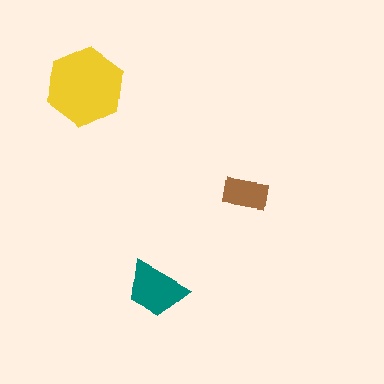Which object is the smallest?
The brown rectangle.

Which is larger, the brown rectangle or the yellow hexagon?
The yellow hexagon.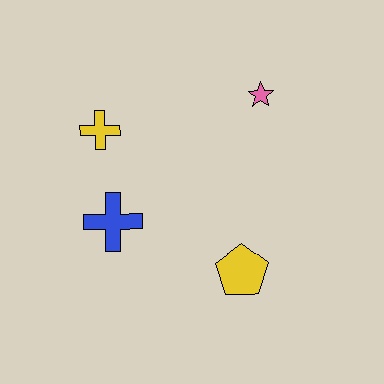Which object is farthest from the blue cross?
The pink star is farthest from the blue cross.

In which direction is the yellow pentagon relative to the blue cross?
The yellow pentagon is to the right of the blue cross.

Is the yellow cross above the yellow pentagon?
Yes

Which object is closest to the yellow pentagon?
The blue cross is closest to the yellow pentagon.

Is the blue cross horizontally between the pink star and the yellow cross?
Yes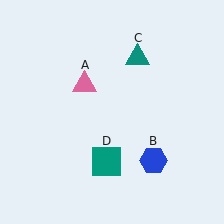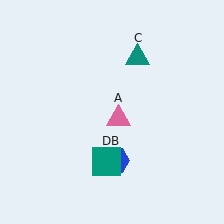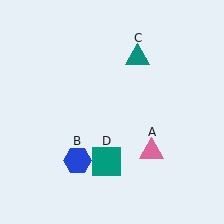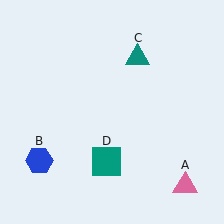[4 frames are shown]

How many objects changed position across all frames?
2 objects changed position: pink triangle (object A), blue hexagon (object B).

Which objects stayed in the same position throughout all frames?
Teal triangle (object C) and teal square (object D) remained stationary.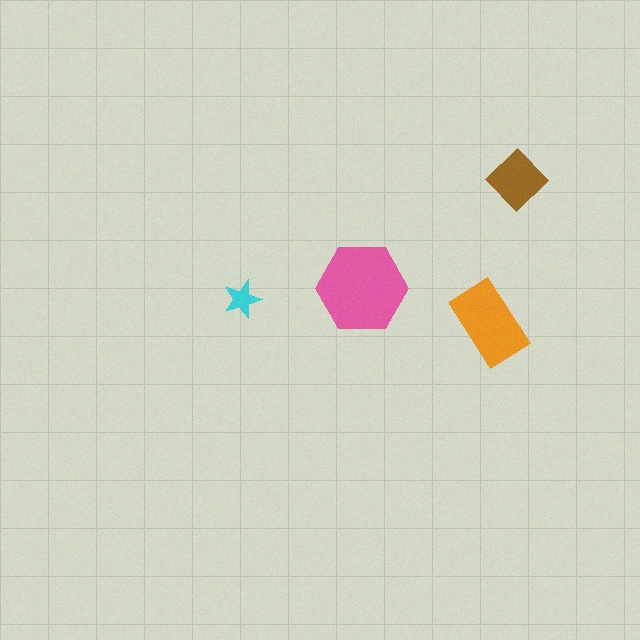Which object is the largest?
The pink hexagon.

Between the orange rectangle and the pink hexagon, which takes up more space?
The pink hexagon.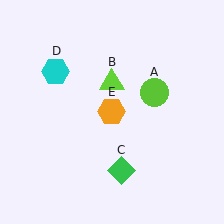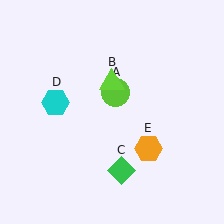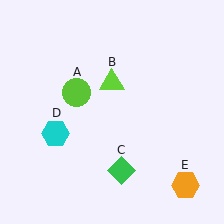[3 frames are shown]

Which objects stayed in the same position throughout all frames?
Lime triangle (object B) and green diamond (object C) remained stationary.